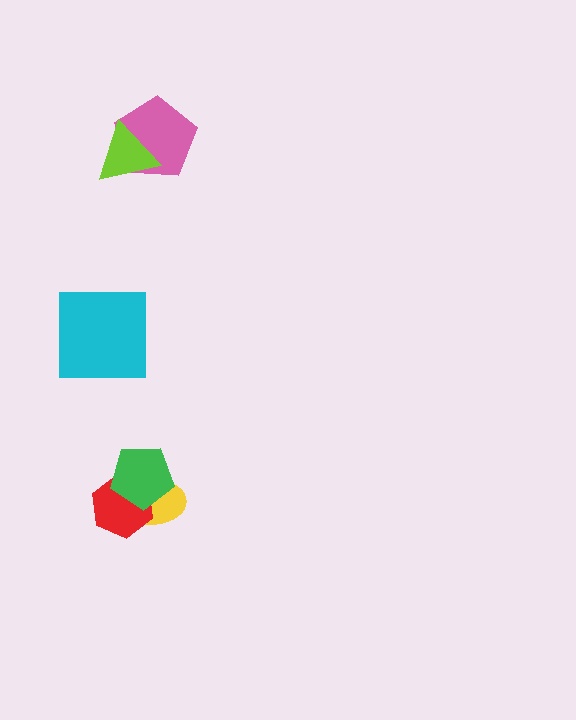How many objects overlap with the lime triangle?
1 object overlaps with the lime triangle.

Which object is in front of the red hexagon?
The green pentagon is in front of the red hexagon.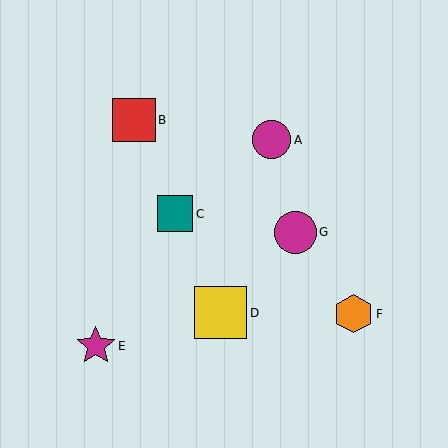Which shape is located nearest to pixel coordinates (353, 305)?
The orange hexagon (labeled F) at (354, 314) is nearest to that location.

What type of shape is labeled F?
Shape F is an orange hexagon.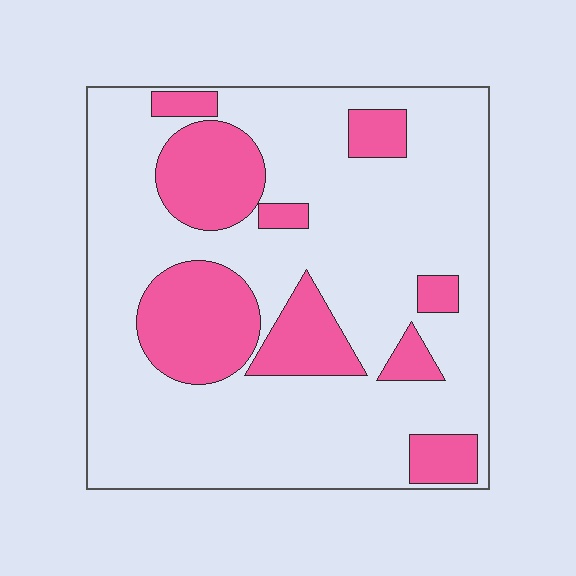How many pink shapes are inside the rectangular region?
9.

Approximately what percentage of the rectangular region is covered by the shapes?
Approximately 25%.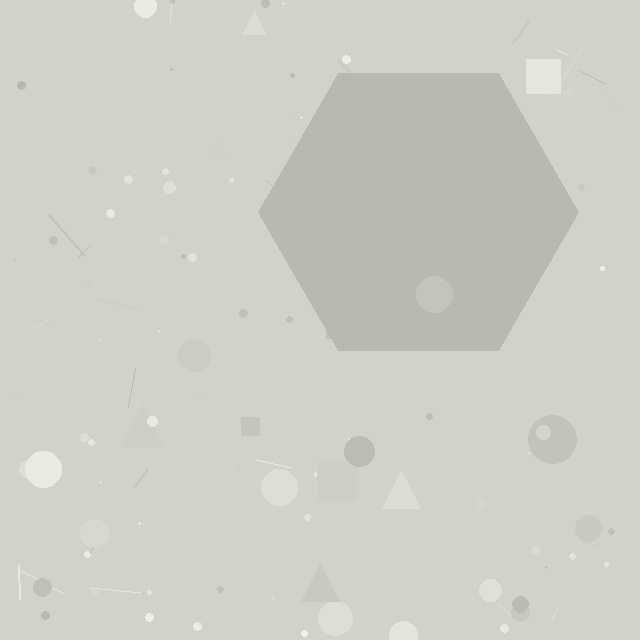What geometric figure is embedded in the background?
A hexagon is embedded in the background.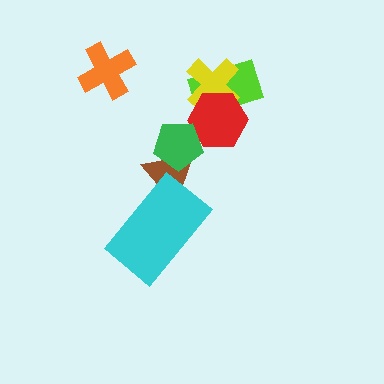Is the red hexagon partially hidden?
Yes, it is partially covered by another shape.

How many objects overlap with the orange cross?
0 objects overlap with the orange cross.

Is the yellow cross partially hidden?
Yes, it is partially covered by another shape.